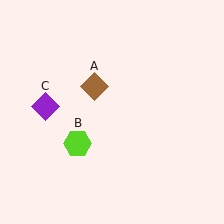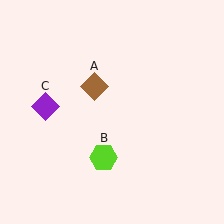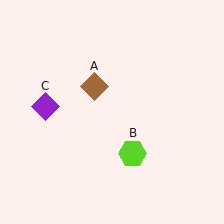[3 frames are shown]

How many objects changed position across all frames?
1 object changed position: lime hexagon (object B).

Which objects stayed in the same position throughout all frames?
Brown diamond (object A) and purple diamond (object C) remained stationary.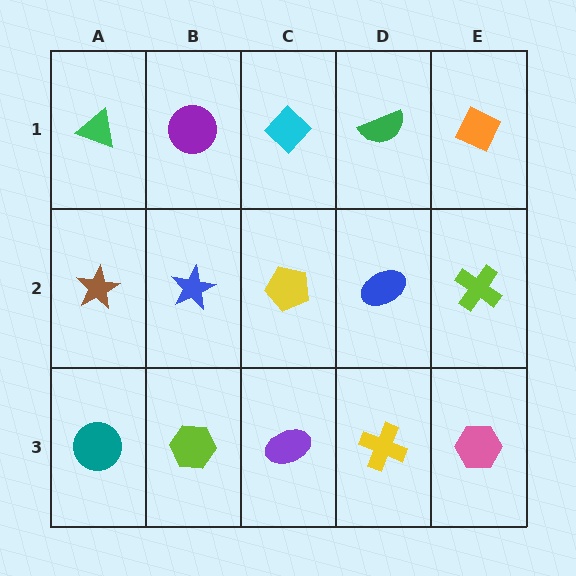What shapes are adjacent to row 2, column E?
An orange diamond (row 1, column E), a pink hexagon (row 3, column E), a blue ellipse (row 2, column D).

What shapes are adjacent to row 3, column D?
A blue ellipse (row 2, column D), a purple ellipse (row 3, column C), a pink hexagon (row 3, column E).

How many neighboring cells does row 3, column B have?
3.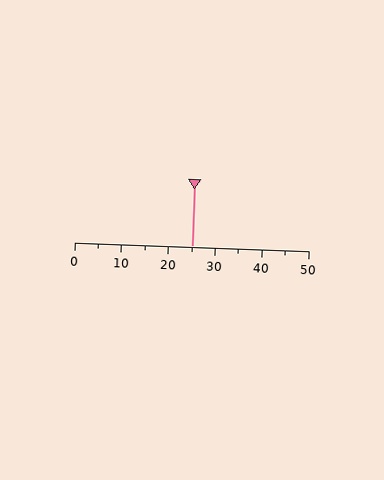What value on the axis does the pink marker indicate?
The marker indicates approximately 25.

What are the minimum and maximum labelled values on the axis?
The axis runs from 0 to 50.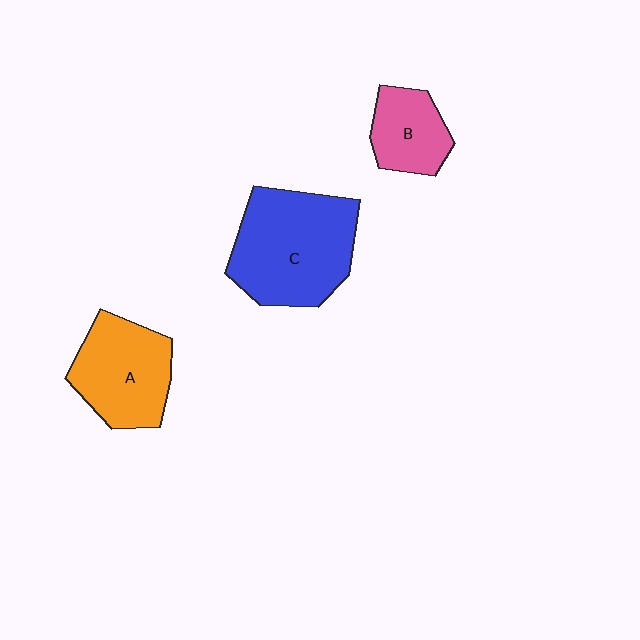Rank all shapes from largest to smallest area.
From largest to smallest: C (blue), A (orange), B (pink).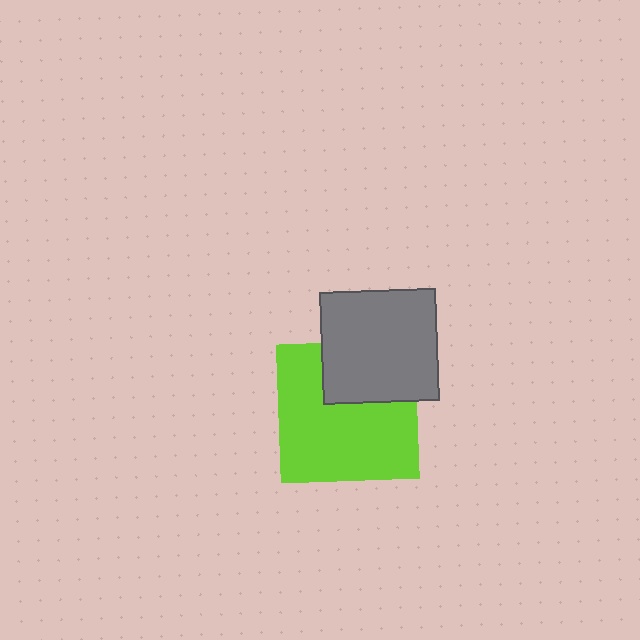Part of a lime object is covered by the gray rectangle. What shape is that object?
It is a square.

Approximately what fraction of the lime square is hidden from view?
Roughly 31% of the lime square is hidden behind the gray rectangle.